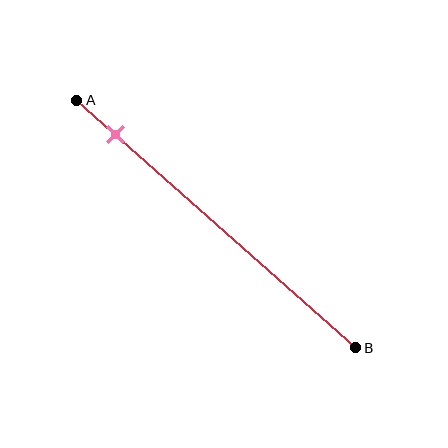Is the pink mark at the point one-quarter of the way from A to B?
No, the mark is at about 15% from A, not at the 25% one-quarter point.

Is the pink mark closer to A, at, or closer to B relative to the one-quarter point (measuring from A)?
The pink mark is closer to point A than the one-quarter point of segment AB.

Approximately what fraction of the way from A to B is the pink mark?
The pink mark is approximately 15% of the way from A to B.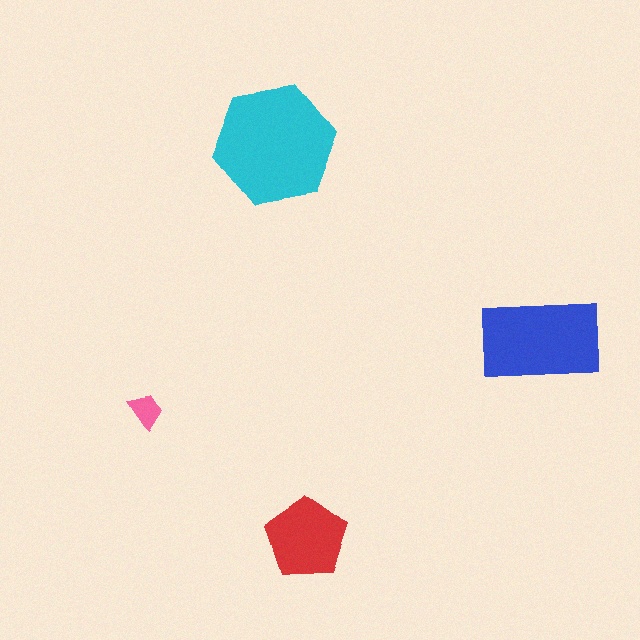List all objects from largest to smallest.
The cyan hexagon, the blue rectangle, the red pentagon, the pink trapezoid.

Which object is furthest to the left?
The pink trapezoid is leftmost.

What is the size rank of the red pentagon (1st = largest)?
3rd.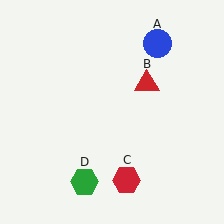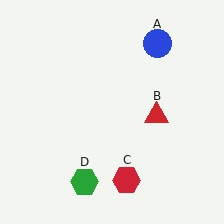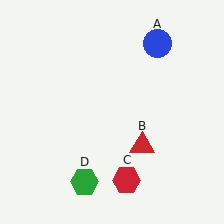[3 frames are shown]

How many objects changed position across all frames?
1 object changed position: red triangle (object B).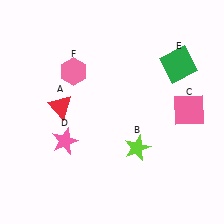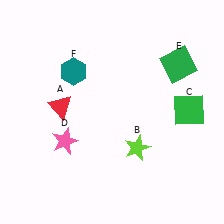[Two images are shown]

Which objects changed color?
C changed from pink to green. F changed from pink to teal.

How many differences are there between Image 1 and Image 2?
There are 2 differences between the two images.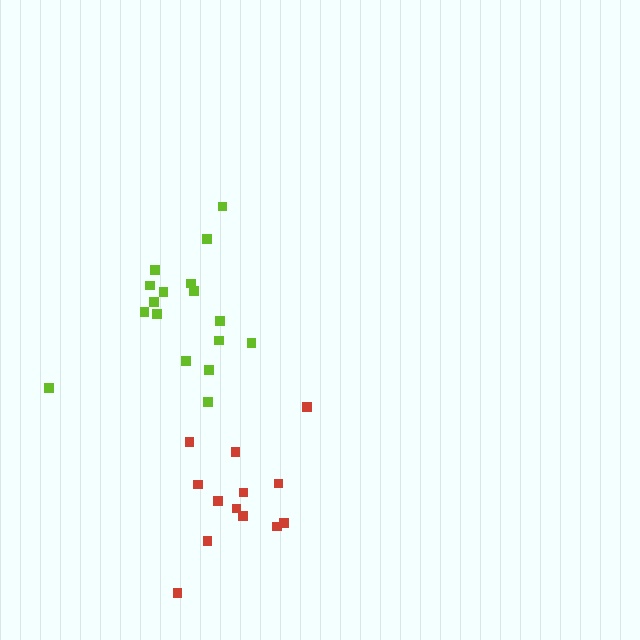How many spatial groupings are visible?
There are 2 spatial groupings.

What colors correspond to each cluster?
The clusters are colored: lime, red.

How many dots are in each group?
Group 1: 17 dots, Group 2: 13 dots (30 total).